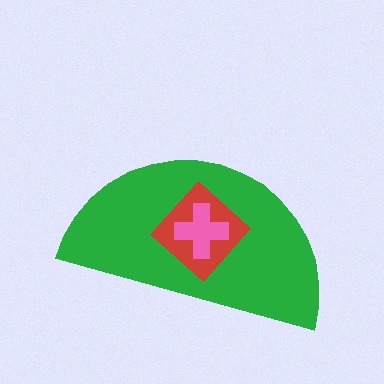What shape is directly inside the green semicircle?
The red diamond.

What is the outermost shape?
The green semicircle.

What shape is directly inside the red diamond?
The pink cross.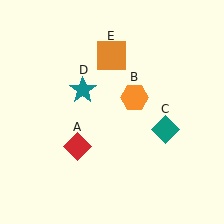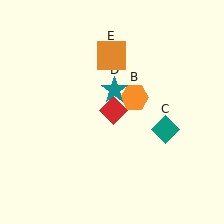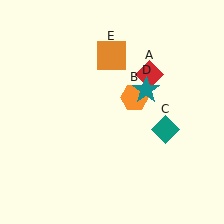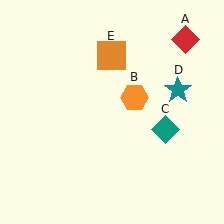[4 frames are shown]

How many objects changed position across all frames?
2 objects changed position: red diamond (object A), teal star (object D).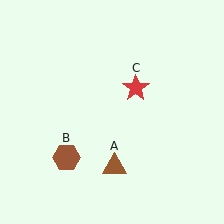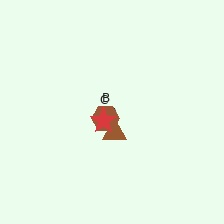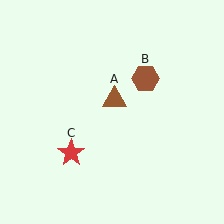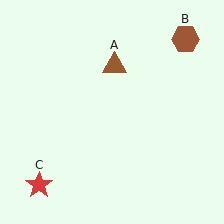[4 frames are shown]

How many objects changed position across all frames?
3 objects changed position: brown triangle (object A), brown hexagon (object B), red star (object C).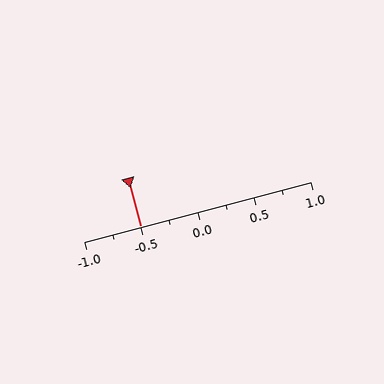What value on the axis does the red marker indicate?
The marker indicates approximately -0.5.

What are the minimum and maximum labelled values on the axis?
The axis runs from -1.0 to 1.0.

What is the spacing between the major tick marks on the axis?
The major ticks are spaced 0.5 apart.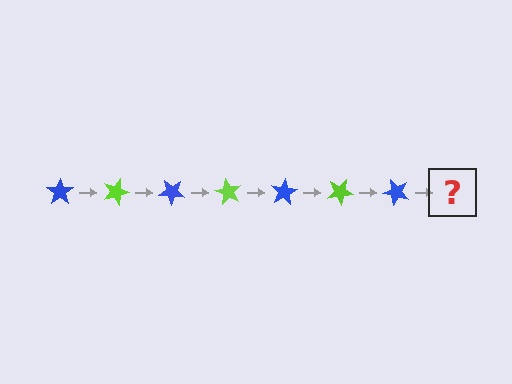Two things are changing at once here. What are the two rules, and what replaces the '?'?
The two rules are that it rotates 20 degrees each step and the color cycles through blue and lime. The '?' should be a lime star, rotated 140 degrees from the start.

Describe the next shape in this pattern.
It should be a lime star, rotated 140 degrees from the start.